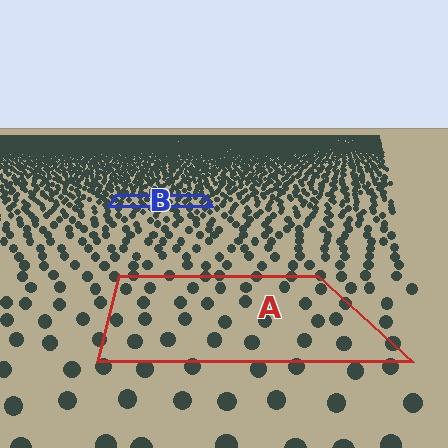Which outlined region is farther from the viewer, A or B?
Region B is farther from the viewer — the texture elements inside it appear smaller and more densely packed.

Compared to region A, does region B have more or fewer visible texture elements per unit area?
Region B has more texture elements per unit area — they are packed more densely because it is farther away.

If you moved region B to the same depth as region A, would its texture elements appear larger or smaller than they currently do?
They would appear larger. At a closer depth, the same texture elements are projected at a bigger on-screen size.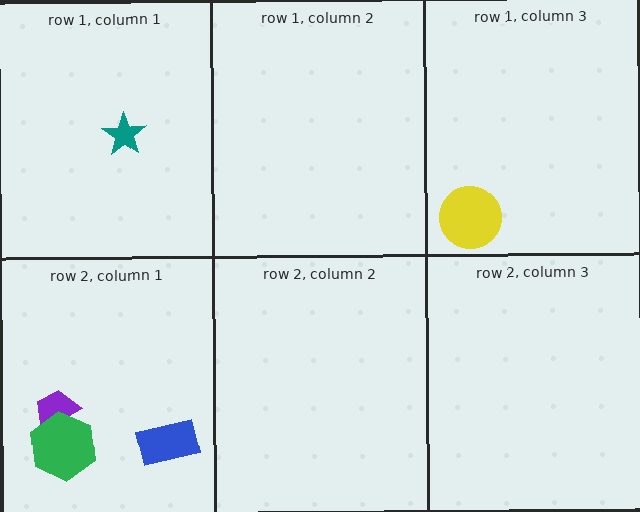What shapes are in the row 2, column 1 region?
The purple trapezoid, the green hexagon, the blue rectangle.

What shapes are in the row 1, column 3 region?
The yellow circle.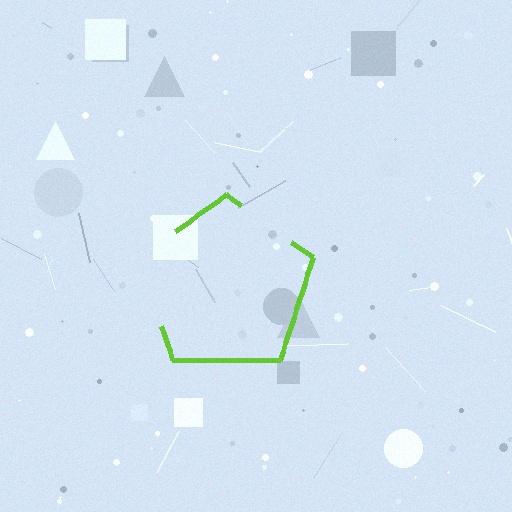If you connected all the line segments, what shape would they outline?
They would outline a pentagon.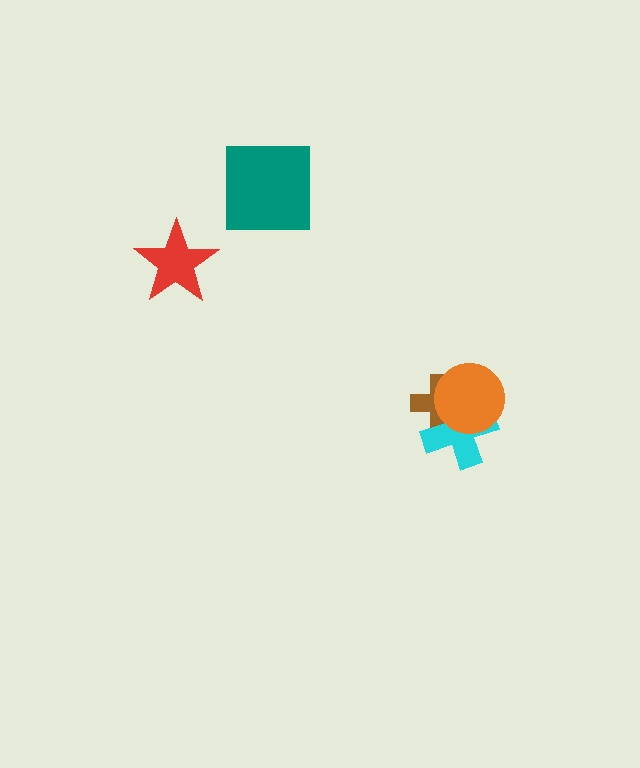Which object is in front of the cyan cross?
The orange circle is in front of the cyan cross.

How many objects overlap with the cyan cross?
2 objects overlap with the cyan cross.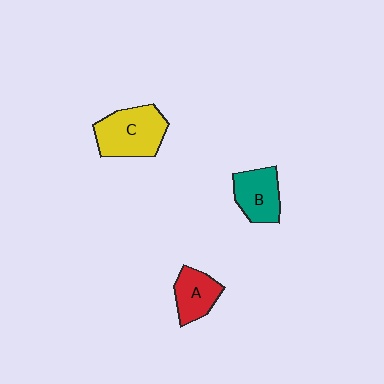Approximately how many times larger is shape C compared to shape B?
Approximately 1.4 times.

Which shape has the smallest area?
Shape A (red).